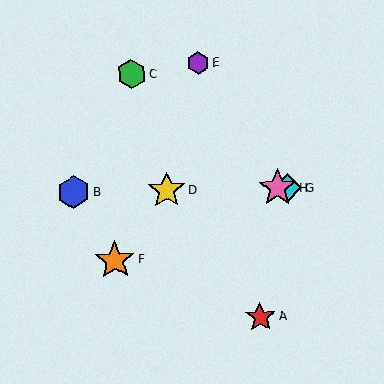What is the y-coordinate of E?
Object E is at y≈63.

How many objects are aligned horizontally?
4 objects (B, D, G, H) are aligned horizontally.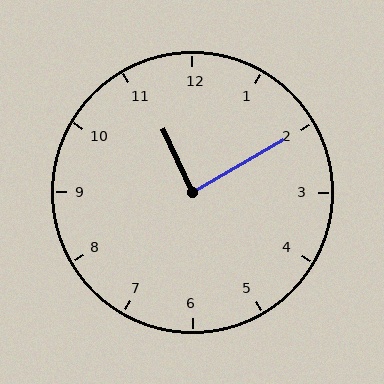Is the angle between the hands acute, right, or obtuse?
It is right.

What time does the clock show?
11:10.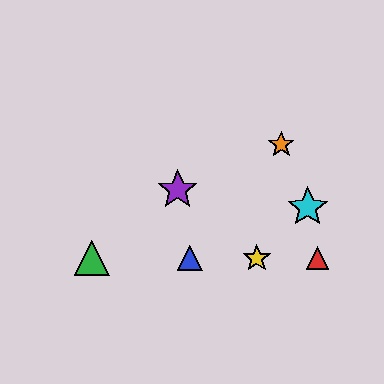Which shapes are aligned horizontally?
The red triangle, the blue triangle, the green triangle, the yellow star are aligned horizontally.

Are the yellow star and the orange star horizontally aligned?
No, the yellow star is at y≈258 and the orange star is at y≈144.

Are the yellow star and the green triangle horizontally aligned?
Yes, both are at y≈258.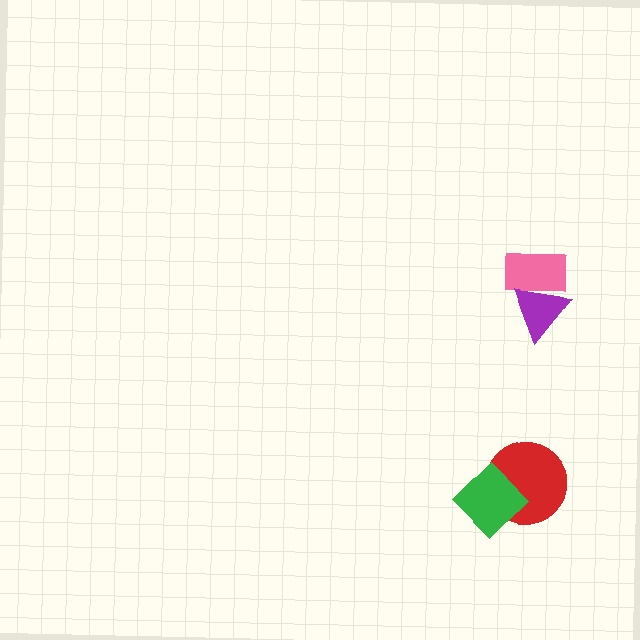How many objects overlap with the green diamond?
1 object overlaps with the green diamond.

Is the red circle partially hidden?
Yes, it is partially covered by another shape.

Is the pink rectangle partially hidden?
Yes, it is partially covered by another shape.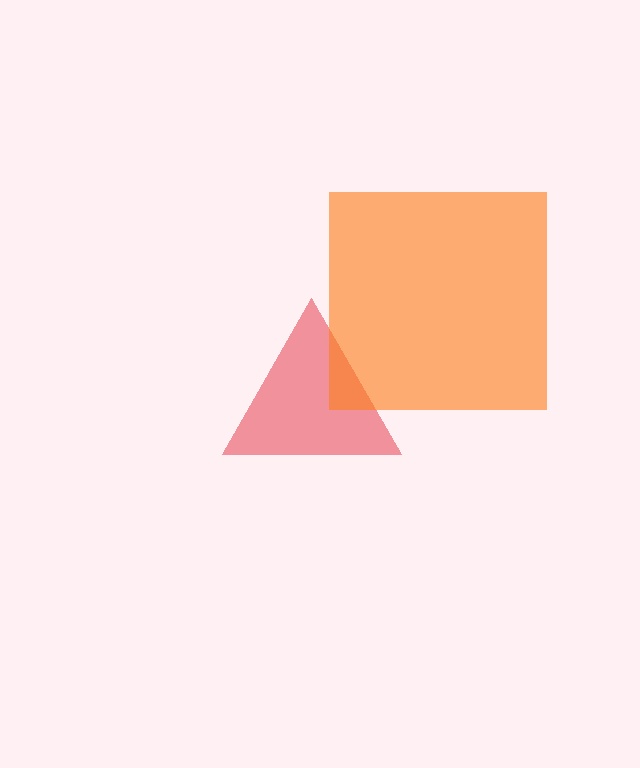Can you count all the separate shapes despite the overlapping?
Yes, there are 2 separate shapes.